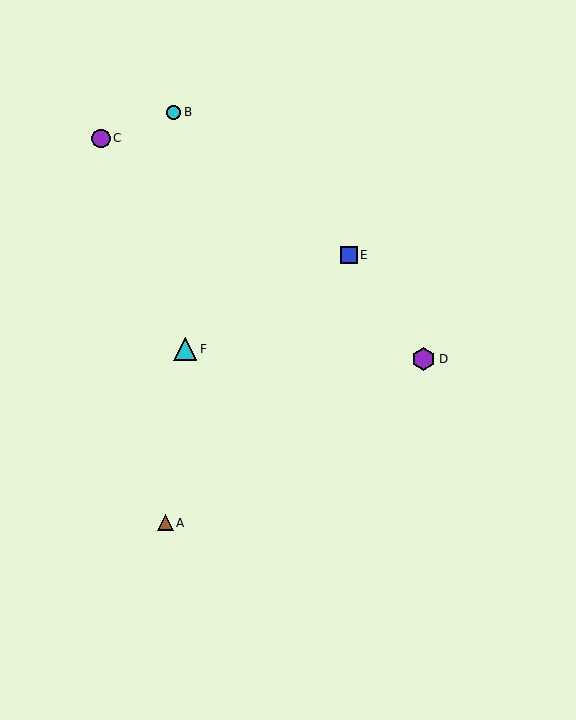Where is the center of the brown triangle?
The center of the brown triangle is at (165, 523).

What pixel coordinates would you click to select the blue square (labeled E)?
Click at (349, 255) to select the blue square E.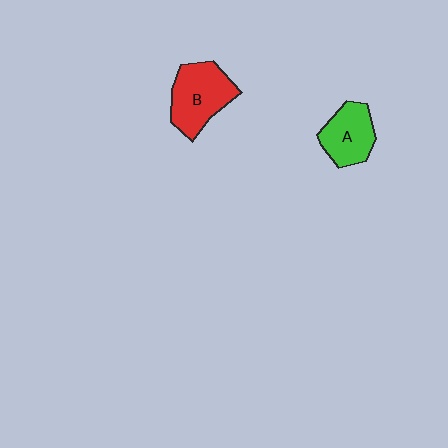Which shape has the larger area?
Shape B (red).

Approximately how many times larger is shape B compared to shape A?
Approximately 1.3 times.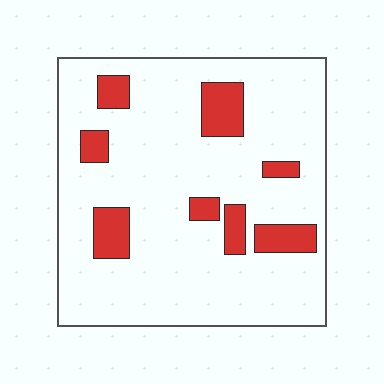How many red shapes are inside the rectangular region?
8.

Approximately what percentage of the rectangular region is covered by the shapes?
Approximately 15%.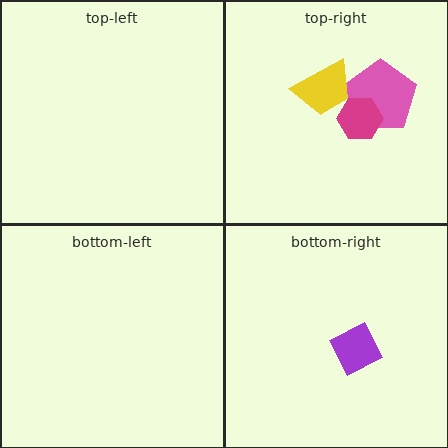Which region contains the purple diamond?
The bottom-right region.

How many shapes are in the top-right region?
3.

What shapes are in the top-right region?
The pink pentagon, the yellow trapezoid, the magenta hexagon.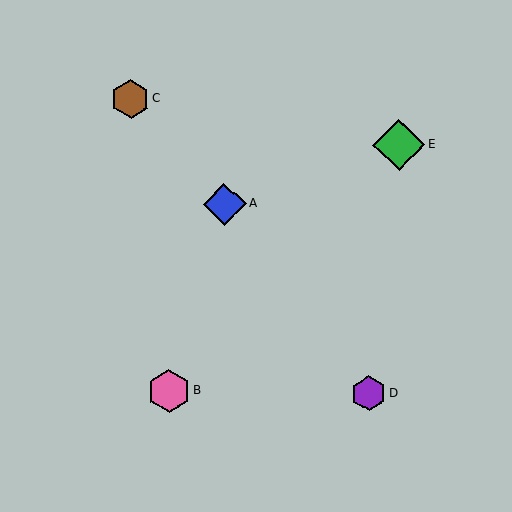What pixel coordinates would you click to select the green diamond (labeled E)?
Click at (399, 145) to select the green diamond E.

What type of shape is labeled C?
Shape C is a brown hexagon.